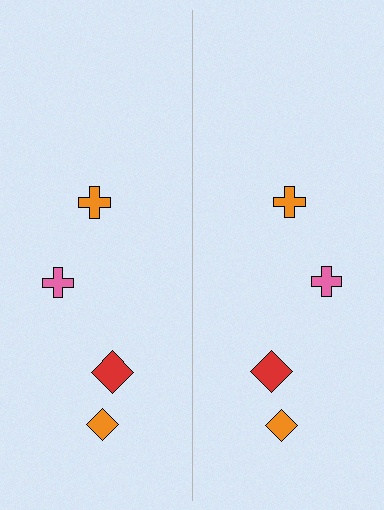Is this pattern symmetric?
Yes, this pattern has bilateral (reflection) symmetry.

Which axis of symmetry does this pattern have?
The pattern has a vertical axis of symmetry running through the center of the image.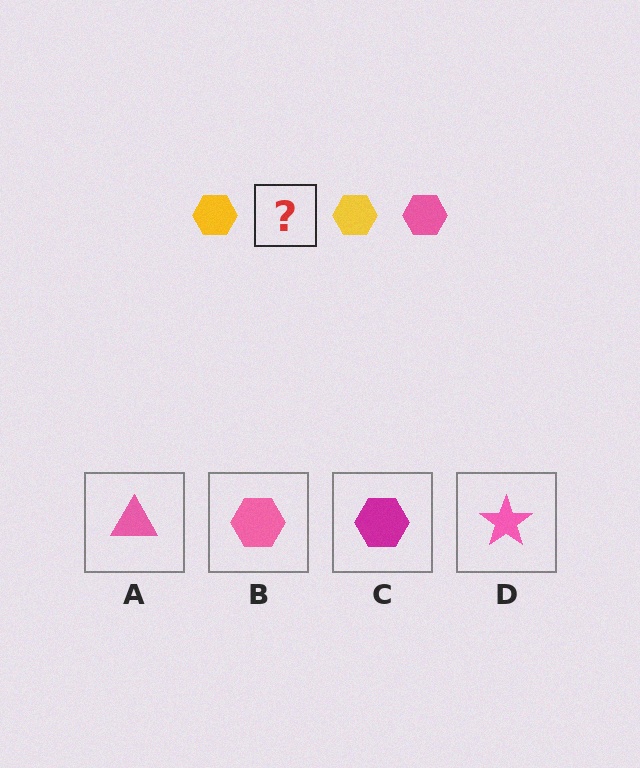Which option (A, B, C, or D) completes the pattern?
B.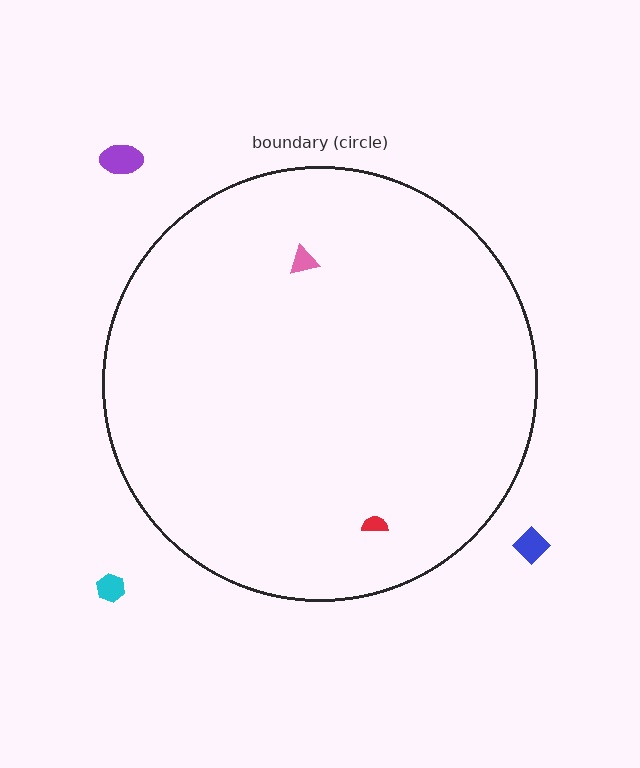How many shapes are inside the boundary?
2 inside, 3 outside.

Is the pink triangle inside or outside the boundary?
Inside.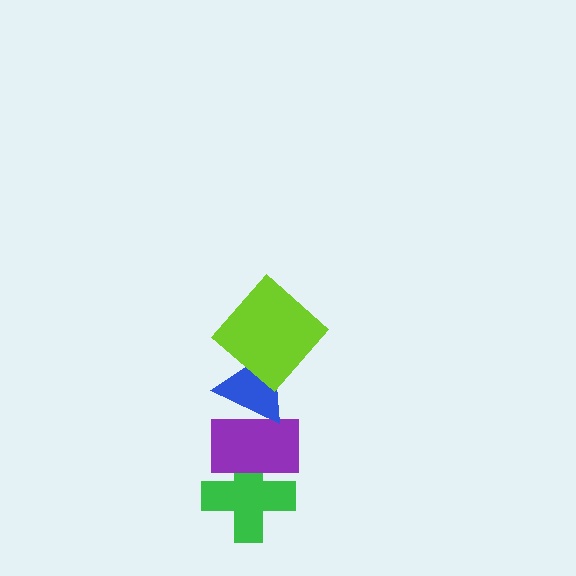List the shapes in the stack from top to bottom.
From top to bottom: the lime diamond, the blue triangle, the purple rectangle, the green cross.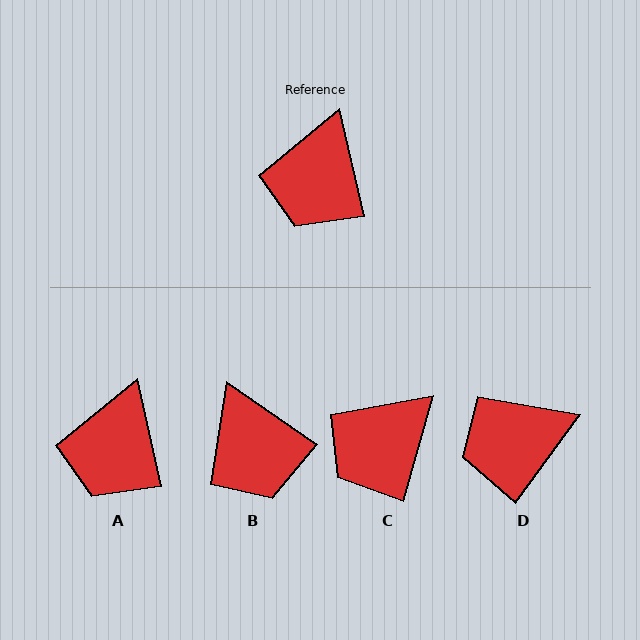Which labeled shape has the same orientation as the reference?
A.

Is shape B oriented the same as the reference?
No, it is off by about 42 degrees.